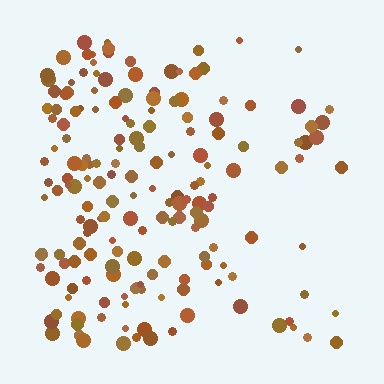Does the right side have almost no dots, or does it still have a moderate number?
Still a moderate number, just noticeably fewer than the left.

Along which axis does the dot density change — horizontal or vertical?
Horizontal.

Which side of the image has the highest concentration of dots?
The left.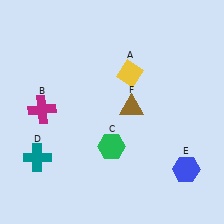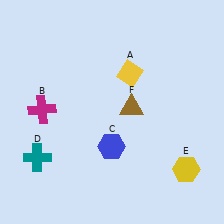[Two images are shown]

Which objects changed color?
C changed from green to blue. E changed from blue to yellow.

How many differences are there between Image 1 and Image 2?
There are 2 differences between the two images.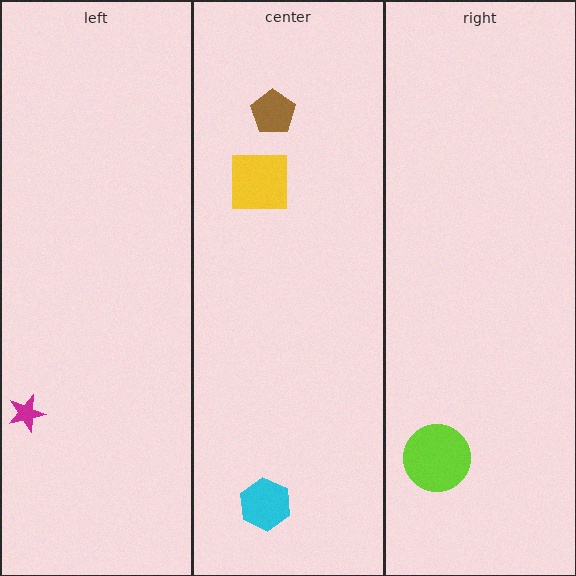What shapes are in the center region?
The cyan hexagon, the yellow square, the brown pentagon.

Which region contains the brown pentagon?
The center region.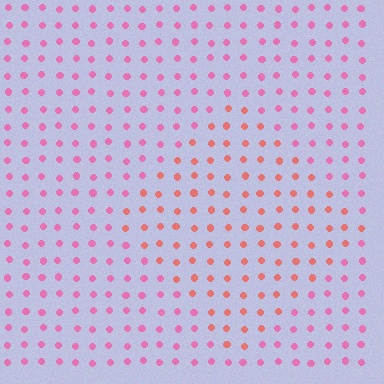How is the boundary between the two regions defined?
The boundary is defined purely by a slight shift in hue (about 34 degrees). Spacing, size, and orientation are identical on both sides.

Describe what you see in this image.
The image is filled with small pink elements in a uniform arrangement. A diamond-shaped region is visible where the elements are tinted to a slightly different hue, forming a subtle color boundary.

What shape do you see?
I see a diamond.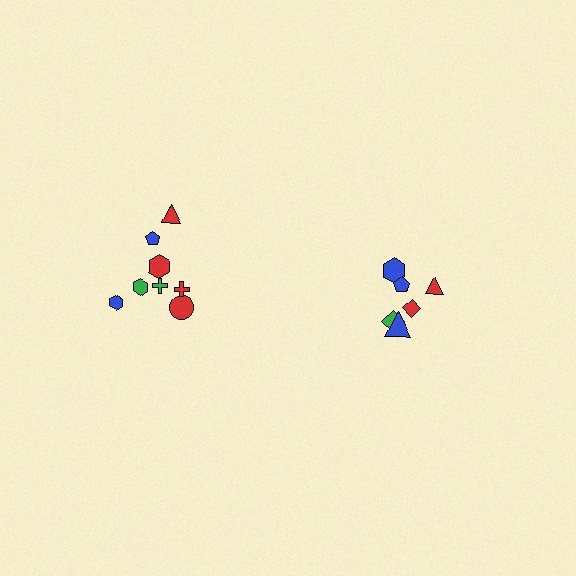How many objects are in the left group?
There are 8 objects.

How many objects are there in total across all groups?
There are 14 objects.